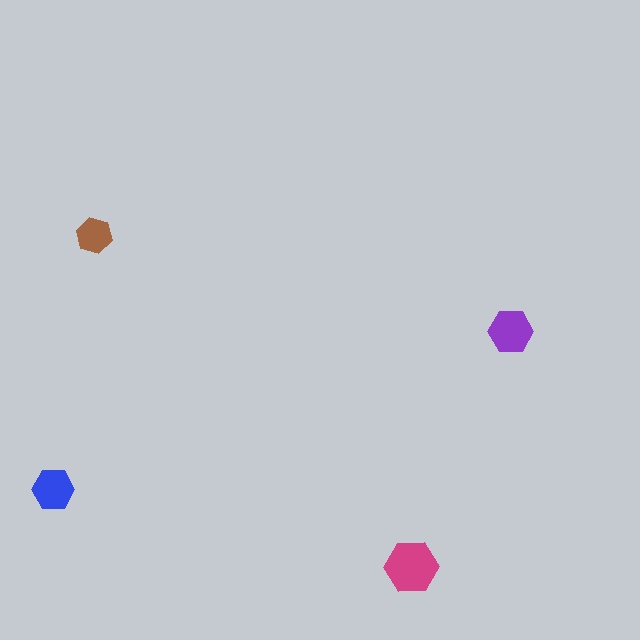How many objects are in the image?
There are 4 objects in the image.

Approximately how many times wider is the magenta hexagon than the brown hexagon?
About 1.5 times wider.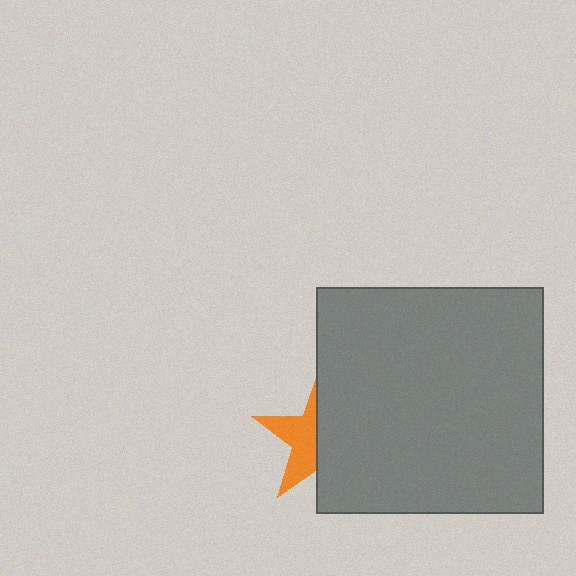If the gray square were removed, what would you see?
You would see the complete orange star.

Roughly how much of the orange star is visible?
A small part of it is visible (roughly 42%).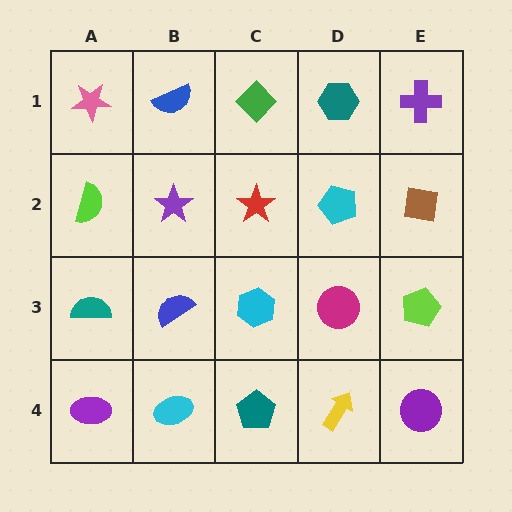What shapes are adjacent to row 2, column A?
A pink star (row 1, column A), a teal semicircle (row 3, column A), a purple star (row 2, column B).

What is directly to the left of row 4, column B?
A purple ellipse.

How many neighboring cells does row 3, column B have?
4.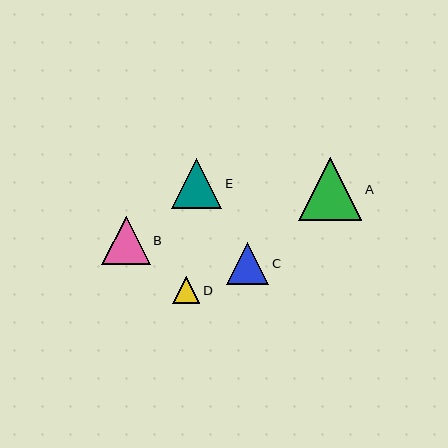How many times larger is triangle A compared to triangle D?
Triangle A is approximately 2.3 times the size of triangle D.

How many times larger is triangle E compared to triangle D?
Triangle E is approximately 1.9 times the size of triangle D.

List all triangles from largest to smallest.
From largest to smallest: A, E, B, C, D.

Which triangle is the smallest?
Triangle D is the smallest with a size of approximately 27 pixels.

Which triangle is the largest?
Triangle A is the largest with a size of approximately 63 pixels.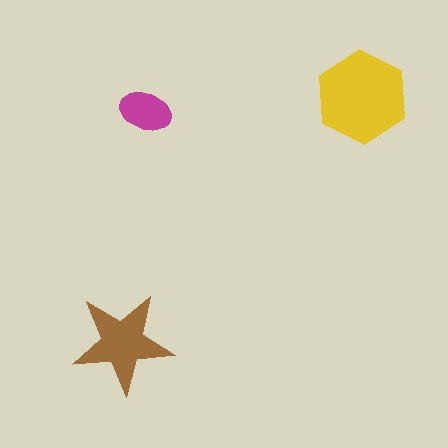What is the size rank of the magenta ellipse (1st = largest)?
3rd.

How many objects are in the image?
There are 3 objects in the image.